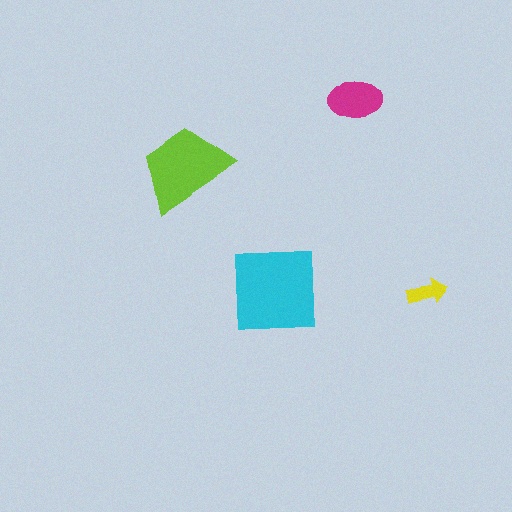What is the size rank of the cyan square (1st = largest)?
1st.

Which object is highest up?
The magenta ellipse is topmost.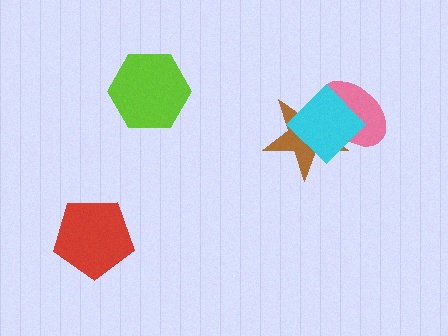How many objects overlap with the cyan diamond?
2 objects overlap with the cyan diamond.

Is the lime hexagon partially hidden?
No, no other shape covers it.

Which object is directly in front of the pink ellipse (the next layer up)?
The brown star is directly in front of the pink ellipse.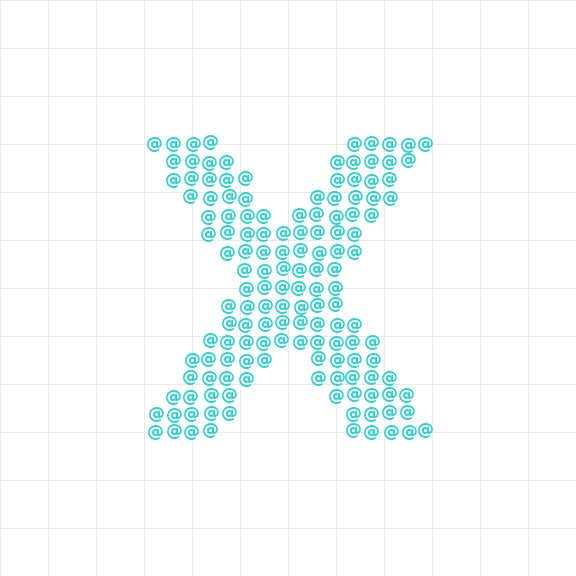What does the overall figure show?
The overall figure shows the letter X.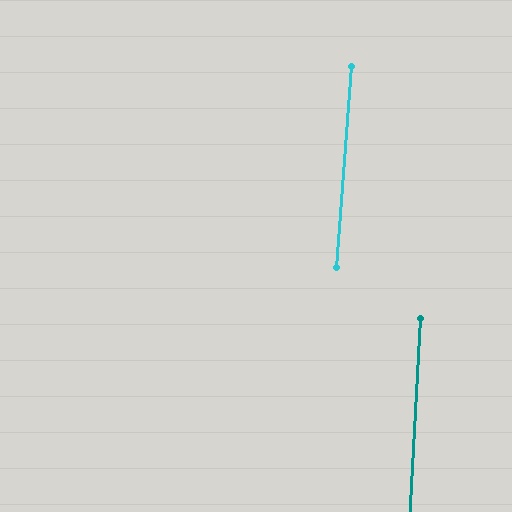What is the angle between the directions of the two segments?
Approximately 1 degree.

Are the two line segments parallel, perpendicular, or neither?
Parallel — their directions differ by only 1.1°.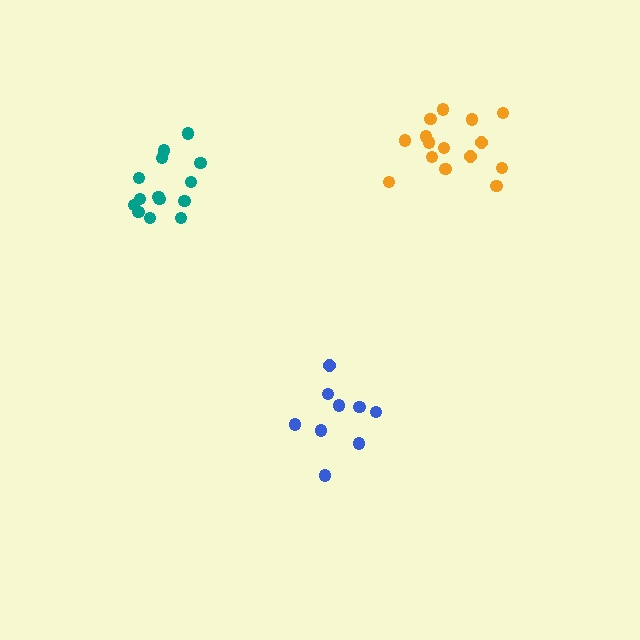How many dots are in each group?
Group 1: 15 dots, Group 2: 9 dots, Group 3: 14 dots (38 total).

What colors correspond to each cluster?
The clusters are colored: orange, blue, teal.